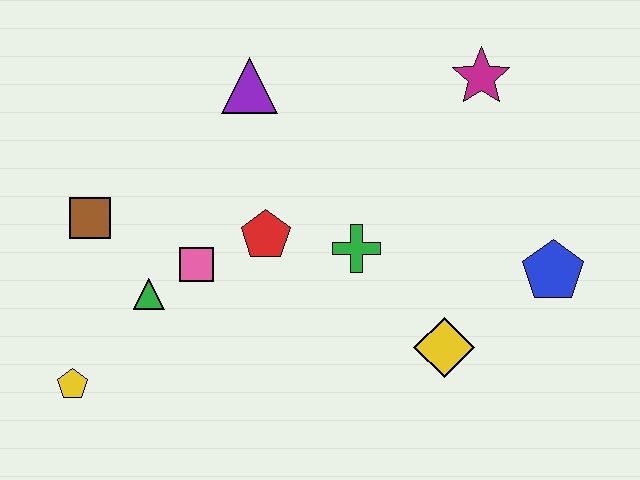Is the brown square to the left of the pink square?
Yes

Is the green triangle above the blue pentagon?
No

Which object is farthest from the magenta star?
The yellow pentagon is farthest from the magenta star.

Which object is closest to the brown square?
The green triangle is closest to the brown square.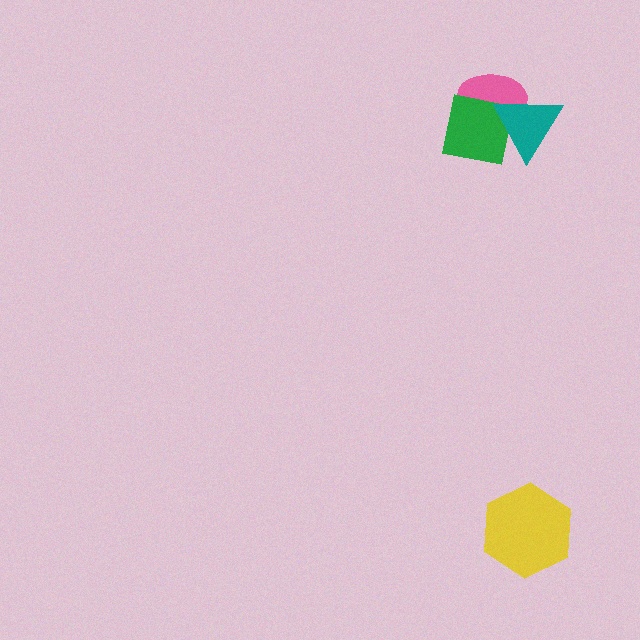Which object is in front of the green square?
The teal triangle is in front of the green square.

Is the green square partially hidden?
Yes, it is partially covered by another shape.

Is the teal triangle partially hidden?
No, no other shape covers it.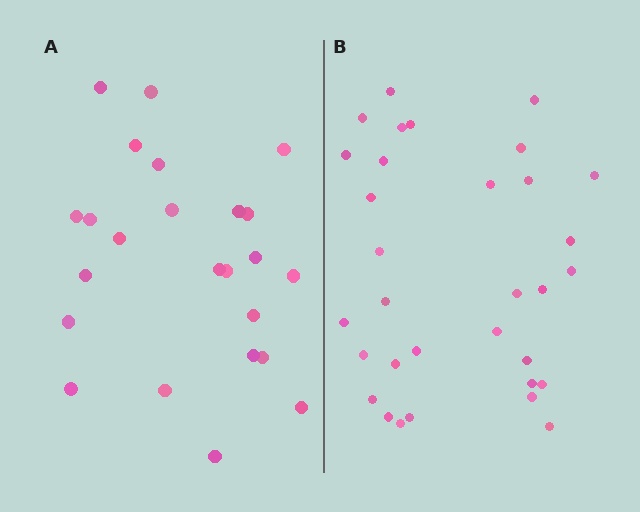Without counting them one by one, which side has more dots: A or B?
Region B (the right region) has more dots.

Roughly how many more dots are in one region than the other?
Region B has roughly 8 or so more dots than region A.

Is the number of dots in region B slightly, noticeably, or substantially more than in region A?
Region B has noticeably more, but not dramatically so. The ratio is roughly 1.3 to 1.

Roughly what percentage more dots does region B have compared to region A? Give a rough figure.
About 35% more.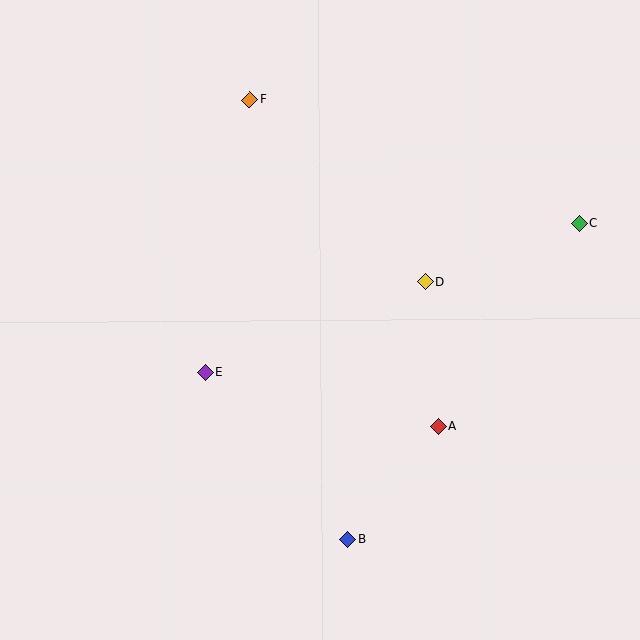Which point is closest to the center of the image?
Point D at (425, 282) is closest to the center.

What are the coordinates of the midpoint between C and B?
The midpoint between C and B is at (464, 381).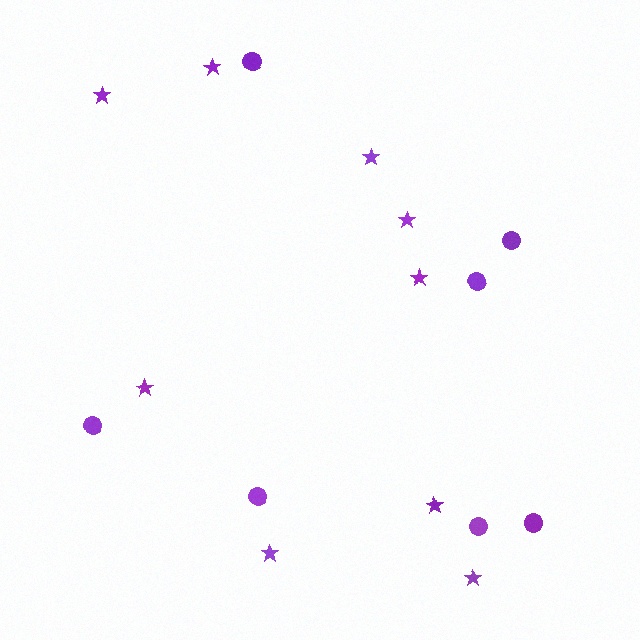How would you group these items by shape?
There are 2 groups: one group of circles (7) and one group of stars (9).